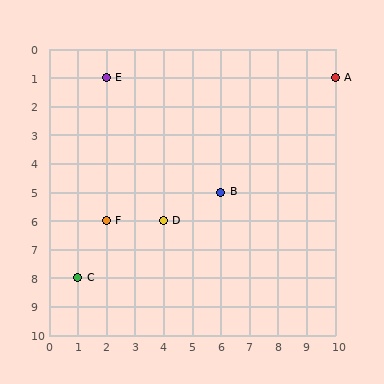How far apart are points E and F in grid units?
Points E and F are 5 rows apart.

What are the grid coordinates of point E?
Point E is at grid coordinates (2, 1).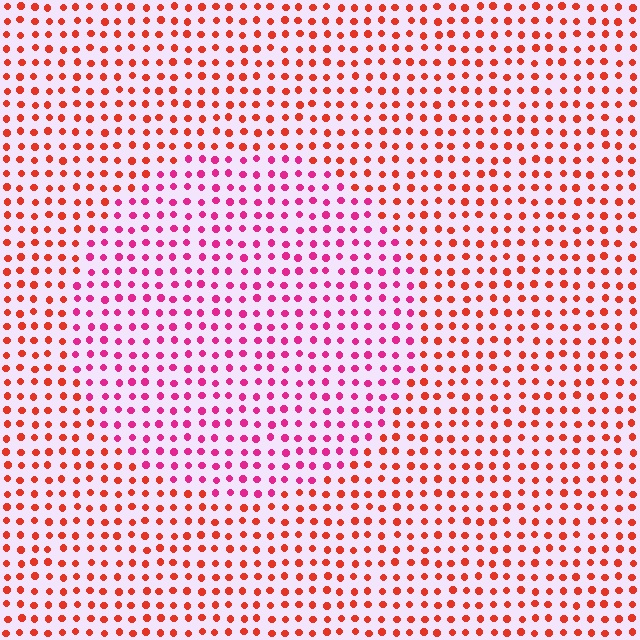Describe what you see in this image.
The image is filled with small red elements in a uniform arrangement. A circle-shaped region is visible where the elements are tinted to a slightly different hue, forming a subtle color boundary.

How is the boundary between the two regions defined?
The boundary is defined purely by a slight shift in hue (about 39 degrees). Spacing, size, and orientation are identical on both sides.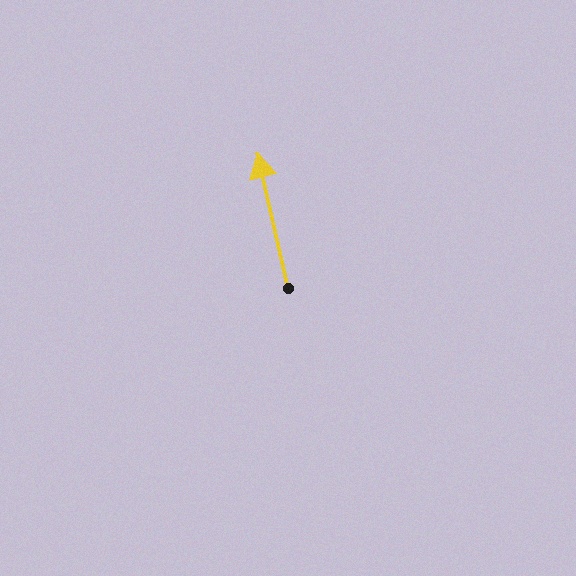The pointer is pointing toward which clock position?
Roughly 12 o'clock.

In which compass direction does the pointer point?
North.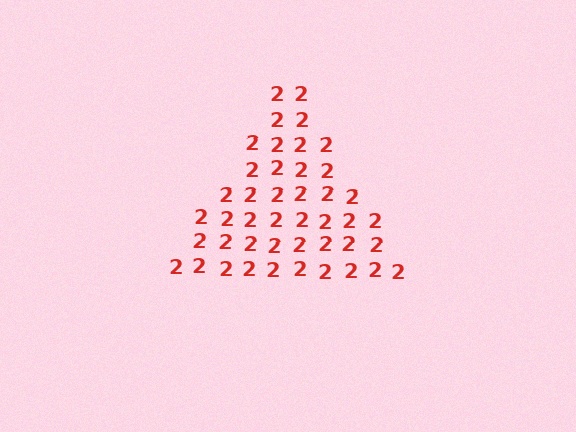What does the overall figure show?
The overall figure shows a triangle.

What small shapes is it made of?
It is made of small digit 2's.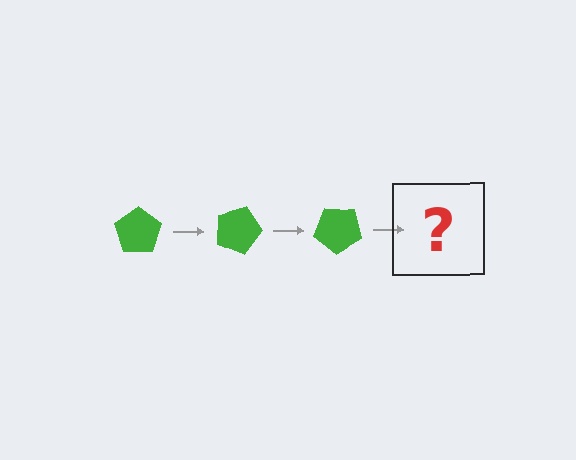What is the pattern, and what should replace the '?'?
The pattern is that the pentagon rotates 20 degrees each step. The '?' should be a green pentagon rotated 60 degrees.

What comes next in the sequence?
The next element should be a green pentagon rotated 60 degrees.